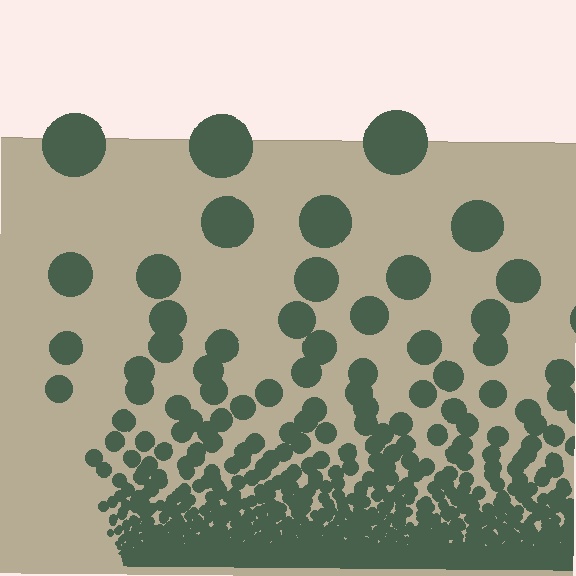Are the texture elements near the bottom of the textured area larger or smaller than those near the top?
Smaller. The gradient is inverted — elements near the bottom are smaller and denser.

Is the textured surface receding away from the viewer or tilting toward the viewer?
The surface appears to tilt toward the viewer. Texture elements get larger and sparser toward the top.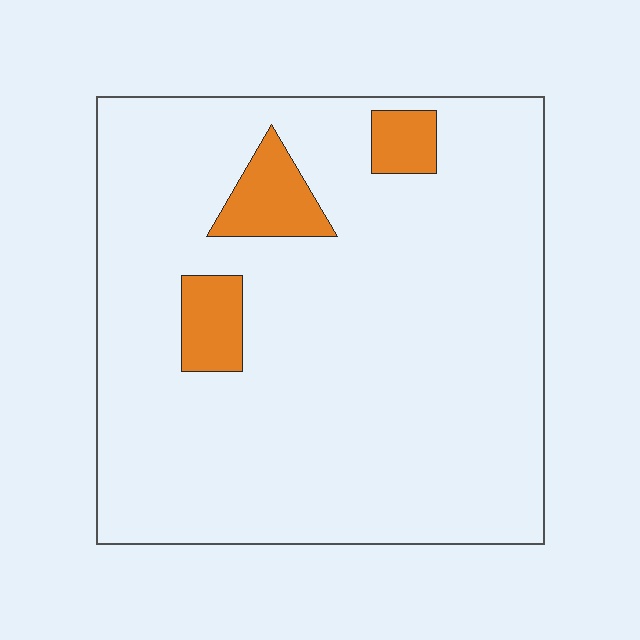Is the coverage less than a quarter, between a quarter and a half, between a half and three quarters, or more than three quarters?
Less than a quarter.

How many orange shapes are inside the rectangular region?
3.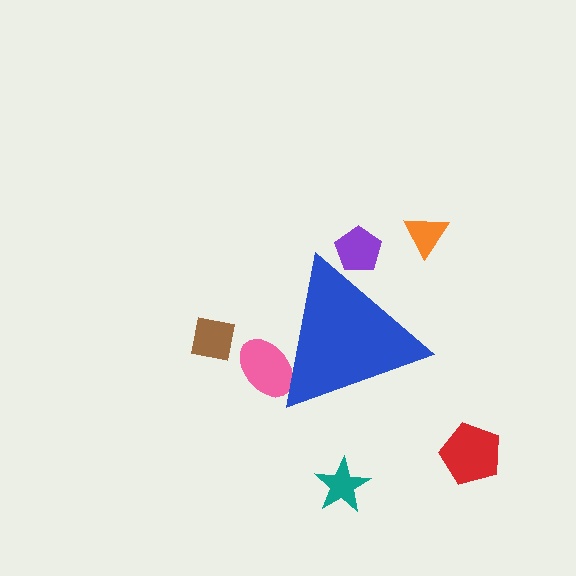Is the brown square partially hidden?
No, the brown square is fully visible.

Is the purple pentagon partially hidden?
Yes, the purple pentagon is partially hidden behind the blue triangle.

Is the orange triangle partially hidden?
No, the orange triangle is fully visible.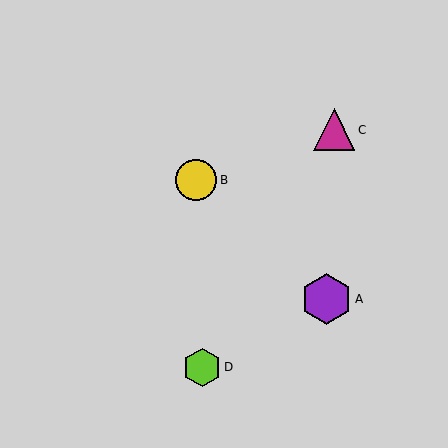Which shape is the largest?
The purple hexagon (labeled A) is the largest.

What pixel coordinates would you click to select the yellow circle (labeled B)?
Click at (196, 180) to select the yellow circle B.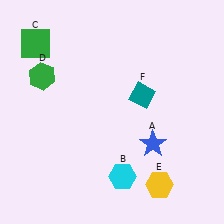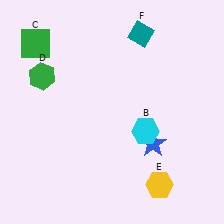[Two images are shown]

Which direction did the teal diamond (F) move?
The teal diamond (F) moved up.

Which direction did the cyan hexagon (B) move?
The cyan hexagon (B) moved up.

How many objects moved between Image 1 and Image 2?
2 objects moved between the two images.